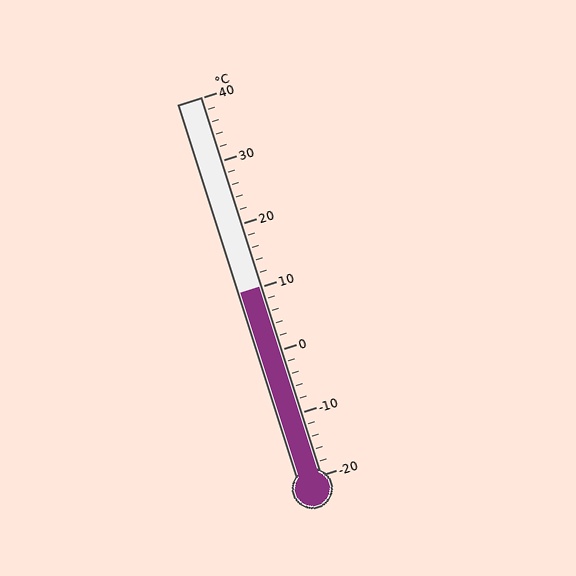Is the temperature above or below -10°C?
The temperature is above -10°C.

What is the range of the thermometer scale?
The thermometer scale ranges from -20°C to 40°C.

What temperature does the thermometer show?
The thermometer shows approximately 10°C.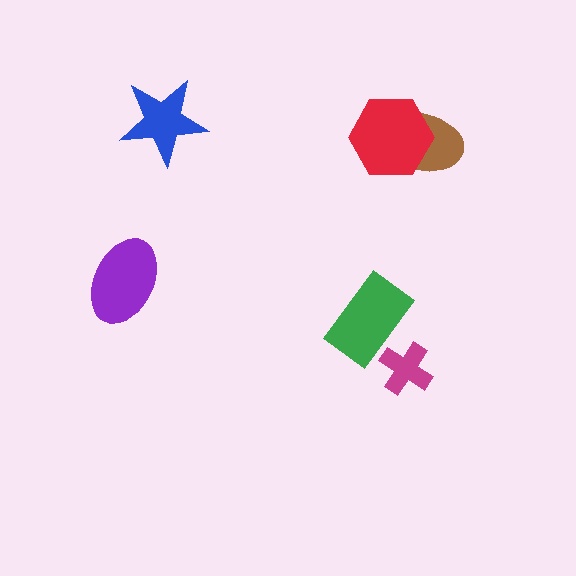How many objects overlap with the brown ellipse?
1 object overlaps with the brown ellipse.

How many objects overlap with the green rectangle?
1 object overlaps with the green rectangle.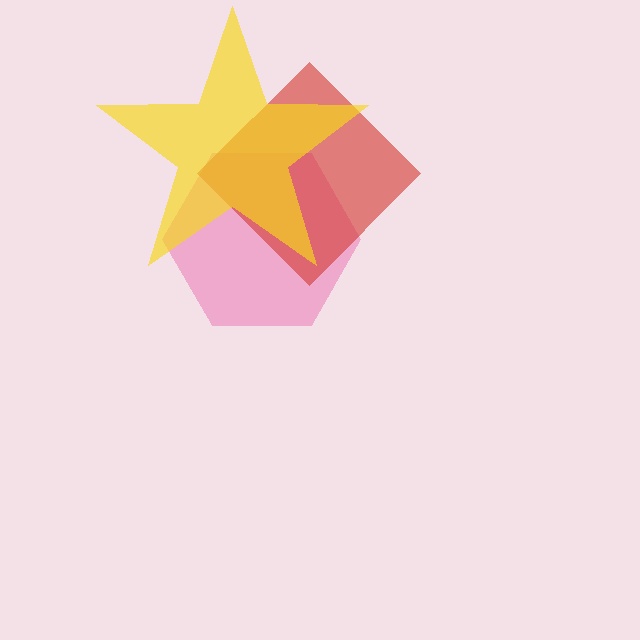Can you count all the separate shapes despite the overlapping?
Yes, there are 3 separate shapes.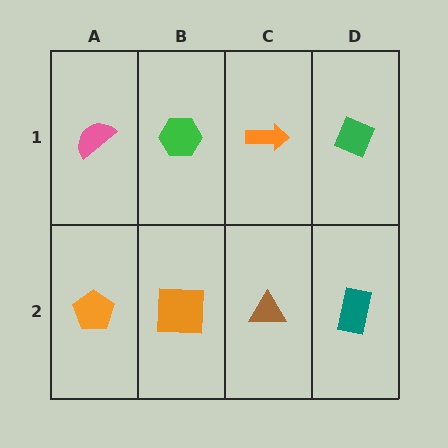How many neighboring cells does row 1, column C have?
3.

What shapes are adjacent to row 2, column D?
A green diamond (row 1, column D), a brown triangle (row 2, column C).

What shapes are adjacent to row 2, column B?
A green hexagon (row 1, column B), an orange pentagon (row 2, column A), a brown triangle (row 2, column C).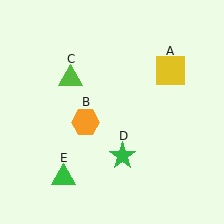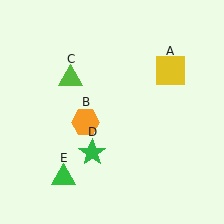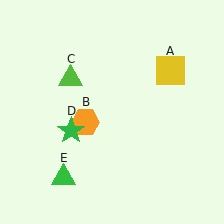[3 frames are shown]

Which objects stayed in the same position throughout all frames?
Yellow square (object A) and orange hexagon (object B) and lime triangle (object C) and green triangle (object E) remained stationary.